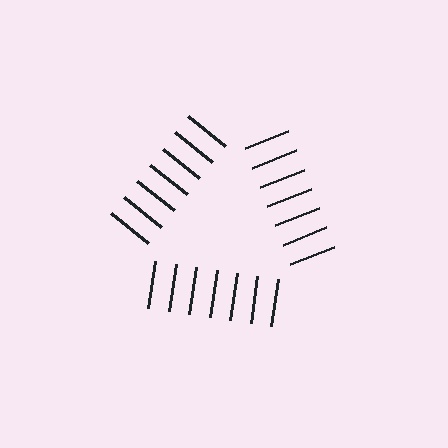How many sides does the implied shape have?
3 sides — the line-ends trace a triangle.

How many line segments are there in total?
21 — 7 along each of the 3 edges.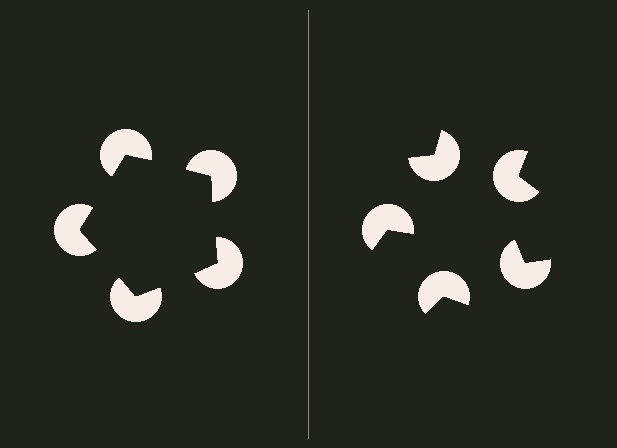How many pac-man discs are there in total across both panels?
10 — 5 on each side.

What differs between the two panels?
The pac-man discs are positioned identically on both sides; only the wedge orientations differ. On the left they align to a pentagon; on the right they are misaligned.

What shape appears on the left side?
An illusory pentagon.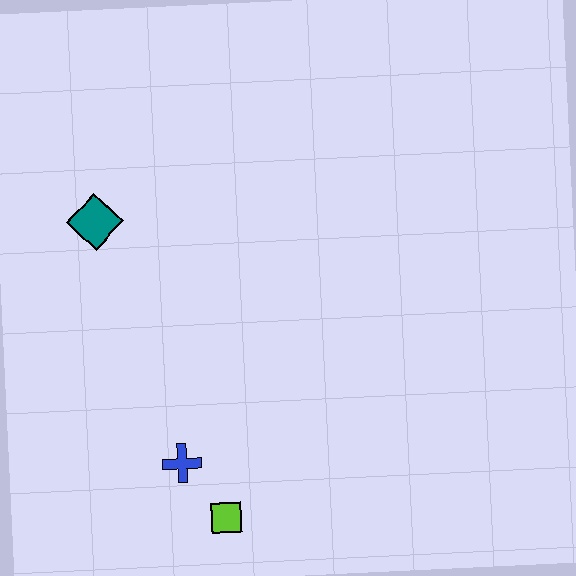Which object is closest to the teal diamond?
The blue cross is closest to the teal diamond.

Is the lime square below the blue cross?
Yes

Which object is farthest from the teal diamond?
The lime square is farthest from the teal diamond.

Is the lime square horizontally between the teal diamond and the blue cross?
No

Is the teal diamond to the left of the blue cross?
Yes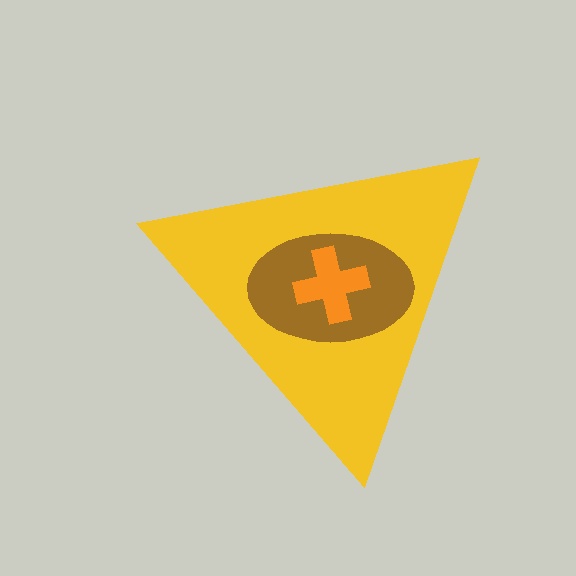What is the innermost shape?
The orange cross.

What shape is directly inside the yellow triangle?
The brown ellipse.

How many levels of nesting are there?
3.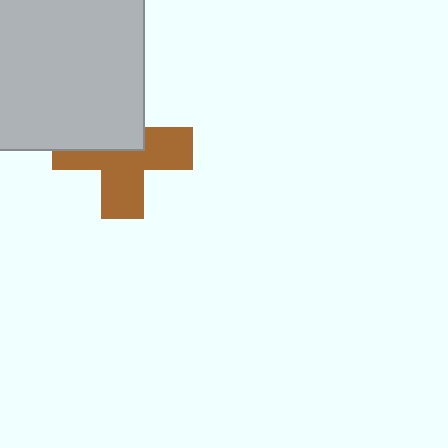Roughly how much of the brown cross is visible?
About half of it is visible (roughly 57%).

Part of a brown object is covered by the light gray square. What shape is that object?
It is a cross.